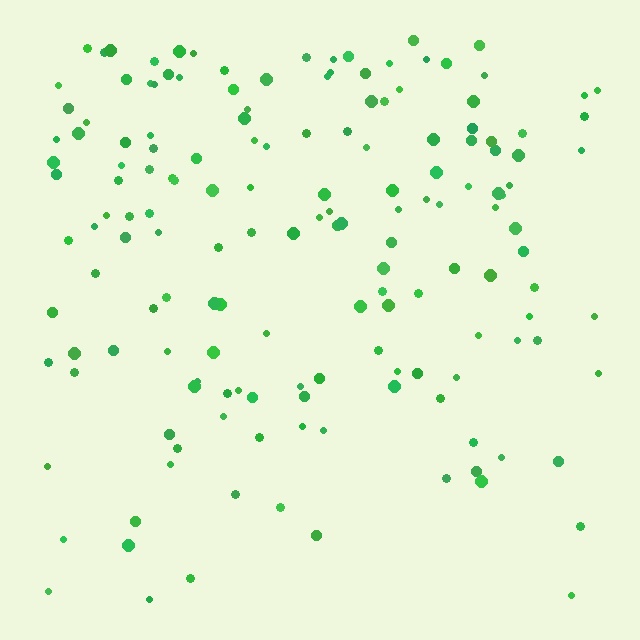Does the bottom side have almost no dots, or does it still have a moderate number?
Still a moderate number, just noticeably fewer than the top.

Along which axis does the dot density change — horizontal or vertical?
Vertical.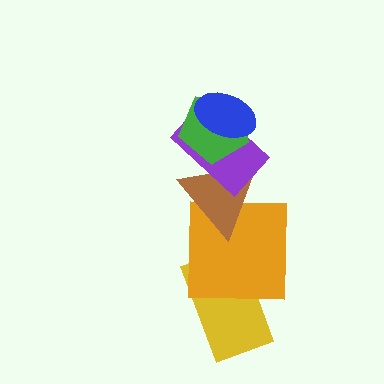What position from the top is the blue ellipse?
The blue ellipse is 1st from the top.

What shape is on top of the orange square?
The brown triangle is on top of the orange square.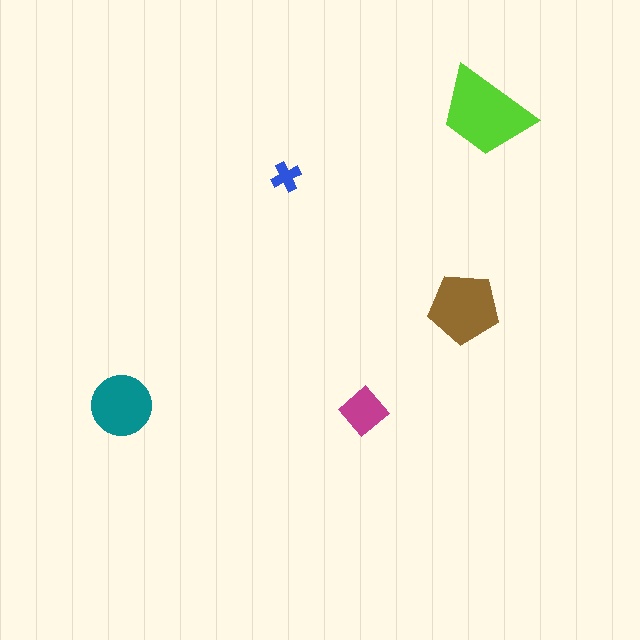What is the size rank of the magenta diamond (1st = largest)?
4th.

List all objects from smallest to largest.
The blue cross, the magenta diamond, the teal circle, the brown pentagon, the lime trapezoid.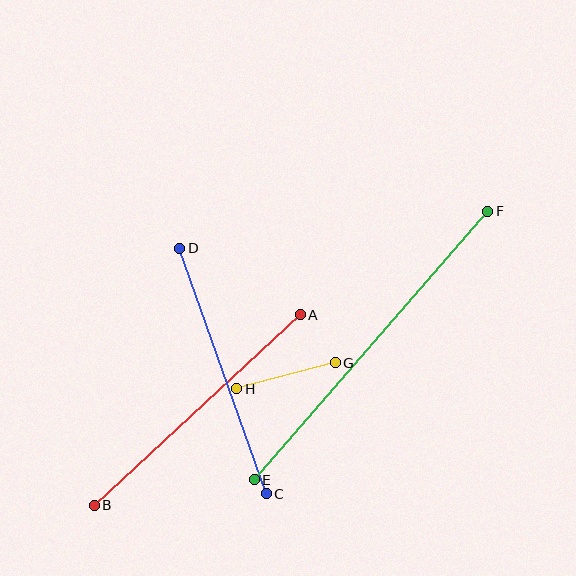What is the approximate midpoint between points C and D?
The midpoint is at approximately (223, 371) pixels.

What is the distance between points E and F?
The distance is approximately 356 pixels.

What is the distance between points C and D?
The distance is approximately 260 pixels.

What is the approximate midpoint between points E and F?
The midpoint is at approximately (371, 345) pixels.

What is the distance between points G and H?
The distance is approximately 102 pixels.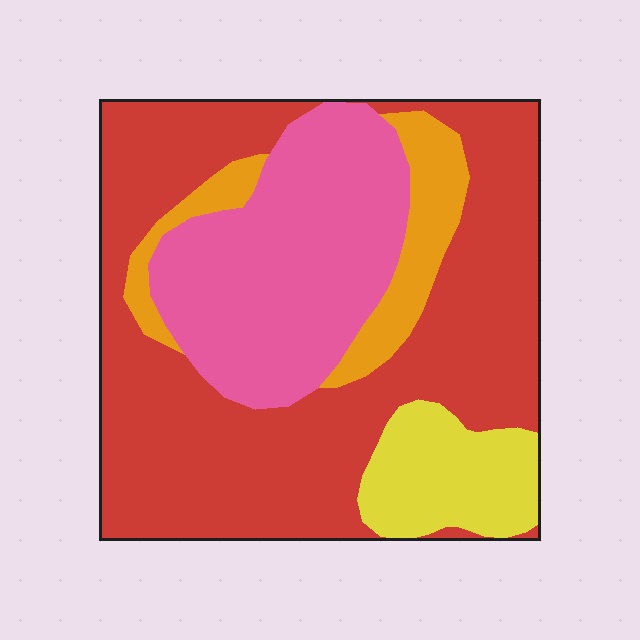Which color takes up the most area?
Red, at roughly 55%.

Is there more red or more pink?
Red.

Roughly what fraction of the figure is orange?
Orange covers 10% of the figure.